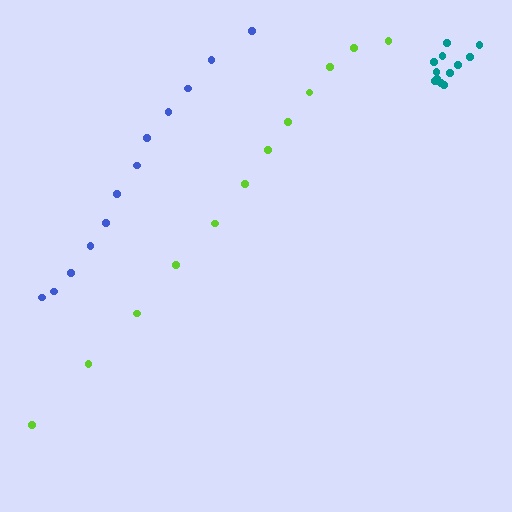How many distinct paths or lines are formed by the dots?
There are 3 distinct paths.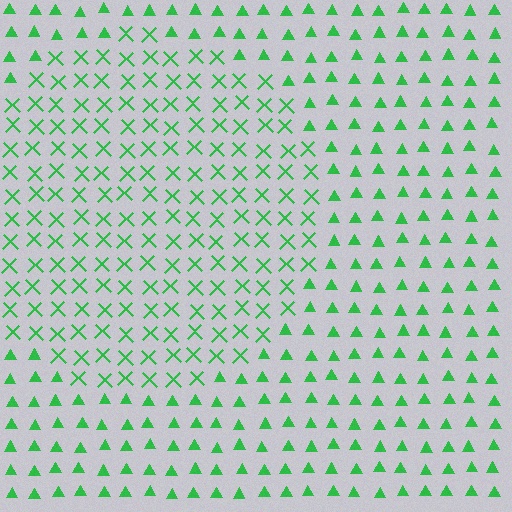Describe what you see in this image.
The image is filled with small green elements arranged in a uniform grid. A circle-shaped region contains X marks, while the surrounding area contains triangles. The boundary is defined purely by the change in element shape.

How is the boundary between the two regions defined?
The boundary is defined by a change in element shape: X marks inside vs. triangles outside. All elements share the same color and spacing.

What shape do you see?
I see a circle.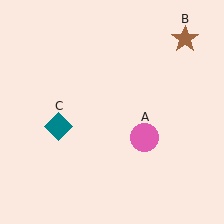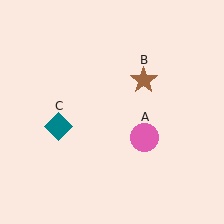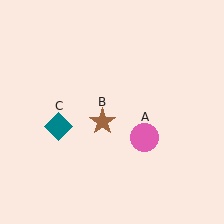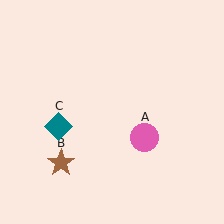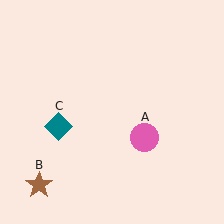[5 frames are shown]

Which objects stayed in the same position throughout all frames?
Pink circle (object A) and teal diamond (object C) remained stationary.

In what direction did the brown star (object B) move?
The brown star (object B) moved down and to the left.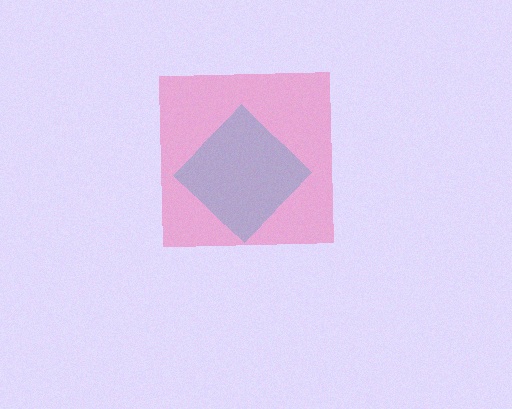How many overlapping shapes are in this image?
There are 2 overlapping shapes in the image.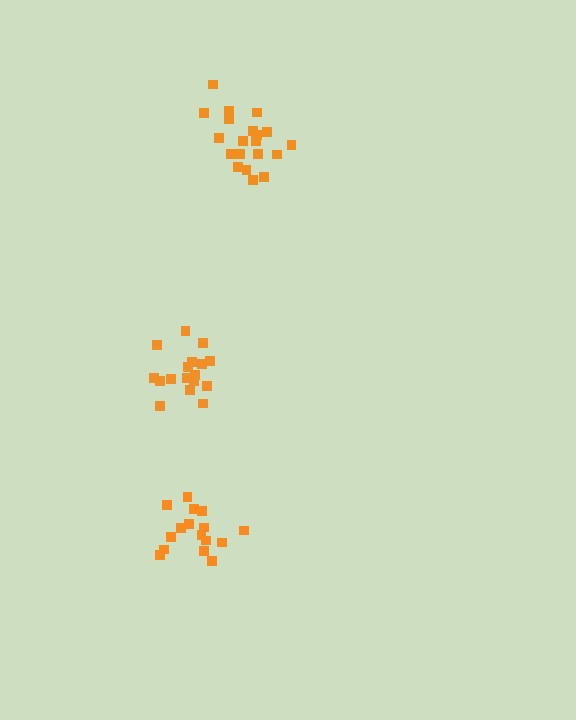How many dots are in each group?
Group 1: 20 dots, Group 2: 17 dots, Group 3: 16 dots (53 total).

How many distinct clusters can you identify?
There are 3 distinct clusters.